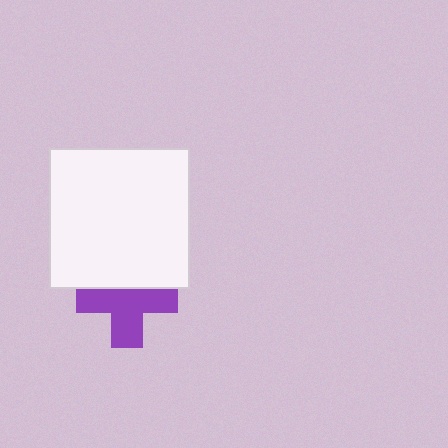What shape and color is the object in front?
The object in front is a white square.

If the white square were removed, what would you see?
You would see the complete purple cross.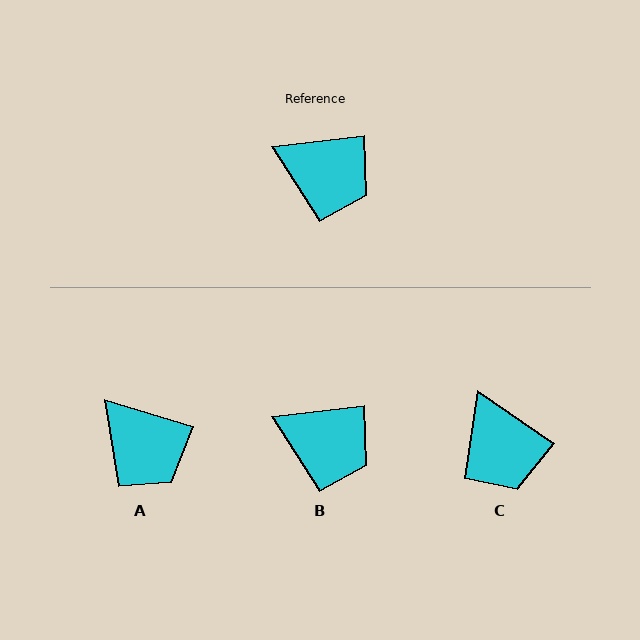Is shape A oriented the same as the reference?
No, it is off by about 23 degrees.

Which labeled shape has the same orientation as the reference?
B.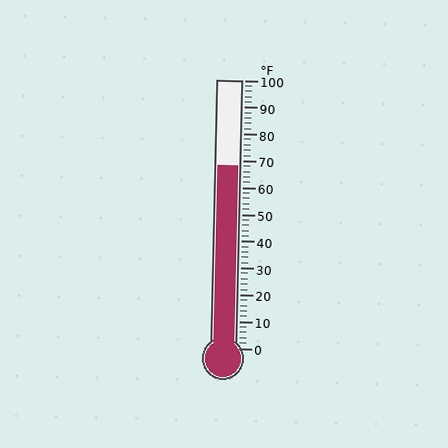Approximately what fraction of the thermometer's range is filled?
The thermometer is filled to approximately 70% of its range.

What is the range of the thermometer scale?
The thermometer scale ranges from 0°F to 100°F.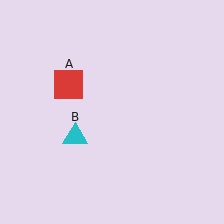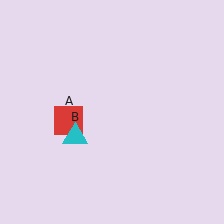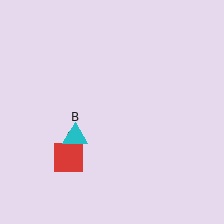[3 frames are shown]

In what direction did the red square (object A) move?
The red square (object A) moved down.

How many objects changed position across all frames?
1 object changed position: red square (object A).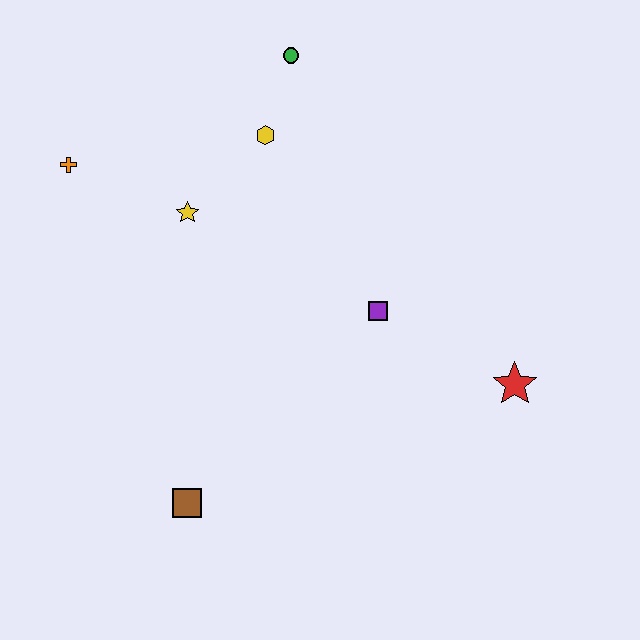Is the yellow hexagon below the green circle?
Yes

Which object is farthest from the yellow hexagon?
The brown square is farthest from the yellow hexagon.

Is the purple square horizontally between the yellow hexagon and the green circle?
No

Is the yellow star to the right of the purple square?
No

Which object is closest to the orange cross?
The yellow star is closest to the orange cross.